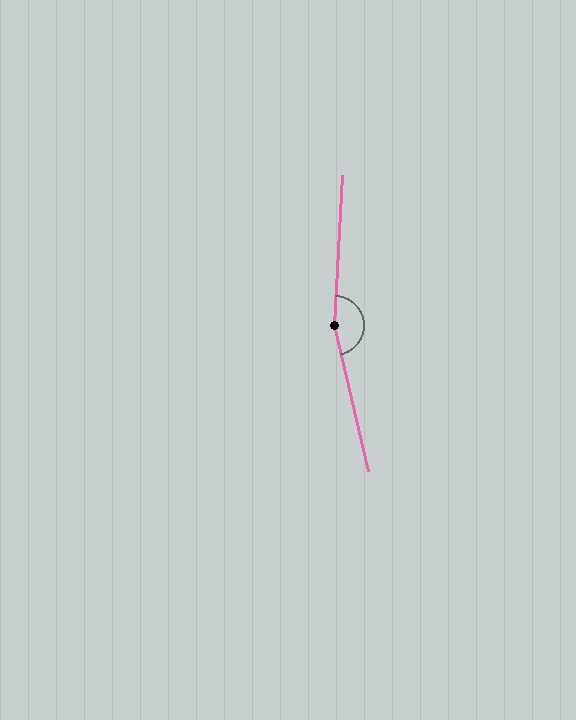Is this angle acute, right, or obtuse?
It is obtuse.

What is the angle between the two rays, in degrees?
Approximately 164 degrees.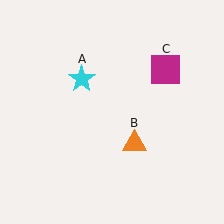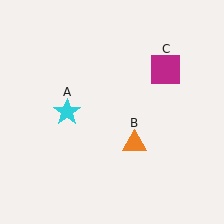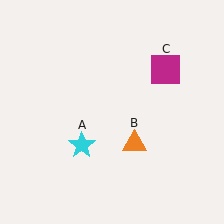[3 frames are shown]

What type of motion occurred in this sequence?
The cyan star (object A) rotated counterclockwise around the center of the scene.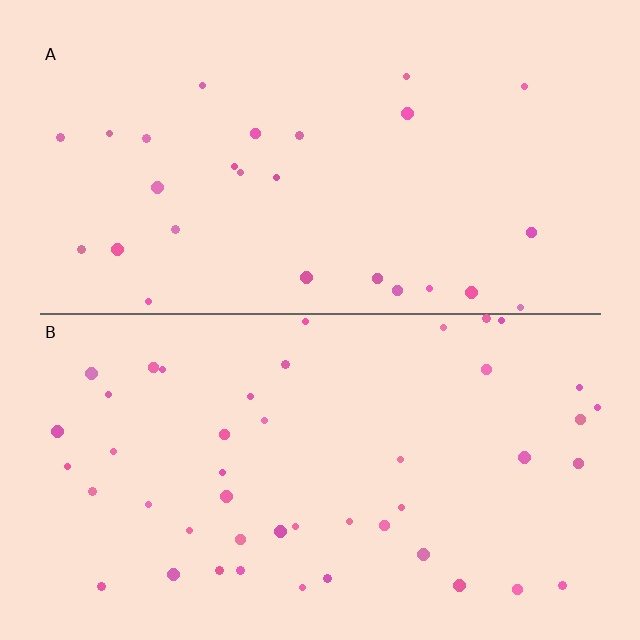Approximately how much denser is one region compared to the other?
Approximately 1.7× — region B over region A.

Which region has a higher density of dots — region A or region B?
B (the bottom).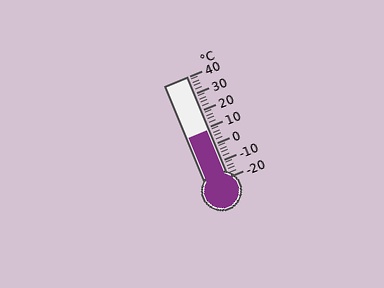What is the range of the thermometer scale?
The thermometer scale ranges from -20°C to 40°C.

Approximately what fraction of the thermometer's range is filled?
The thermometer is filled to approximately 45% of its range.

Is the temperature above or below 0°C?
The temperature is above 0°C.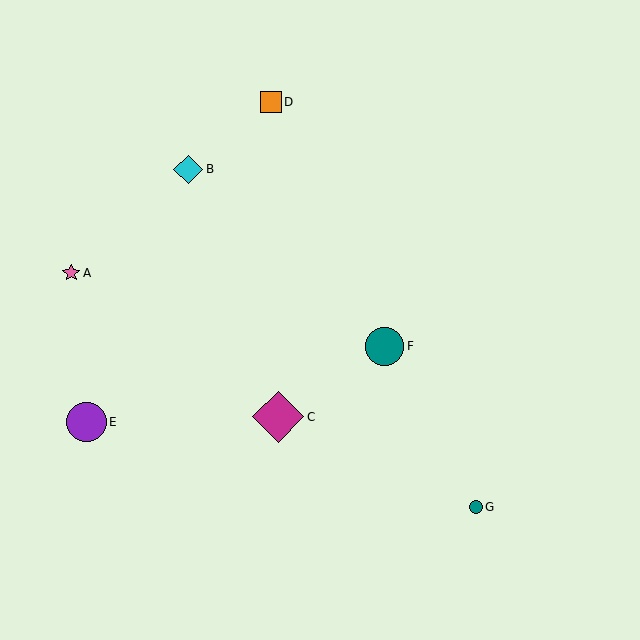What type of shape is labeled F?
Shape F is a teal circle.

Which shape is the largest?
The magenta diamond (labeled C) is the largest.